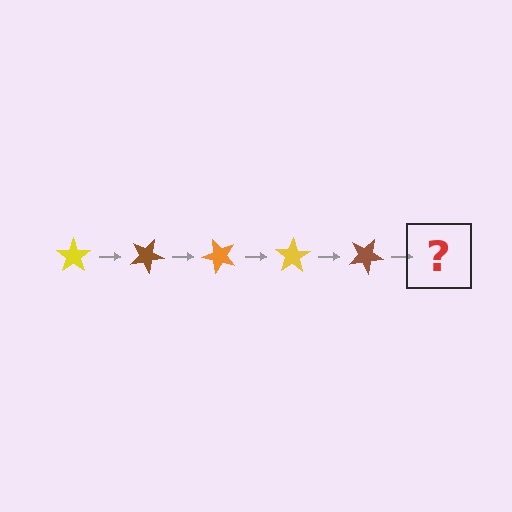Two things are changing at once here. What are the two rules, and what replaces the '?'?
The two rules are that it rotates 25 degrees each step and the color cycles through yellow, brown, and orange. The '?' should be an orange star, rotated 125 degrees from the start.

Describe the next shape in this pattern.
It should be an orange star, rotated 125 degrees from the start.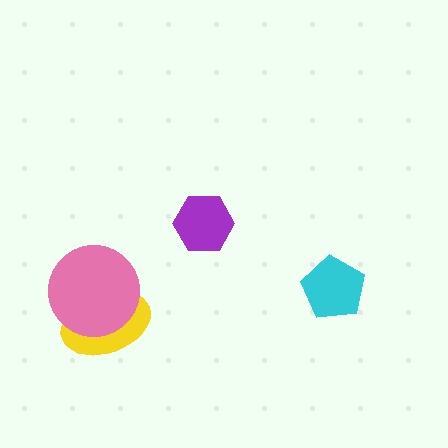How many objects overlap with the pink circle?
1 object overlaps with the pink circle.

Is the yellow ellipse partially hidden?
Yes, it is partially covered by another shape.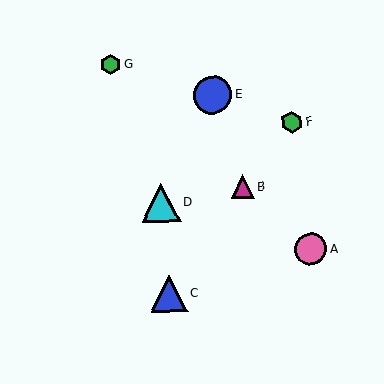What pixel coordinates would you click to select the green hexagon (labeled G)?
Click at (110, 64) to select the green hexagon G.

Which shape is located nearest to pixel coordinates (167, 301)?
The blue triangle (labeled C) at (169, 294) is nearest to that location.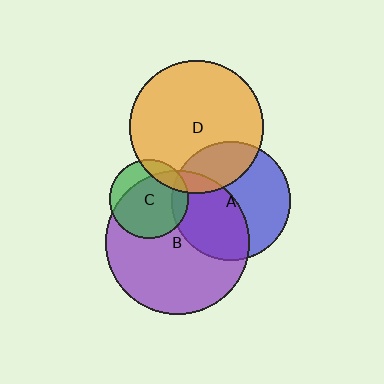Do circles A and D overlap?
Yes.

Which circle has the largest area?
Circle B (purple).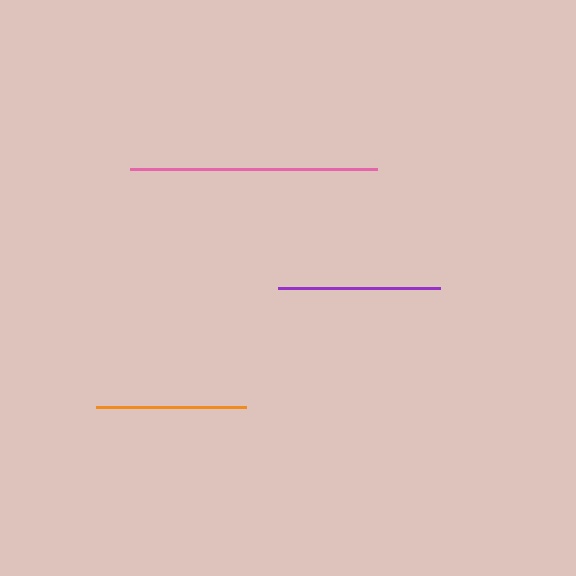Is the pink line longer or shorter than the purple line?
The pink line is longer than the purple line.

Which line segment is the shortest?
The orange line is the shortest at approximately 150 pixels.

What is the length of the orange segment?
The orange segment is approximately 150 pixels long.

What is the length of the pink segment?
The pink segment is approximately 247 pixels long.